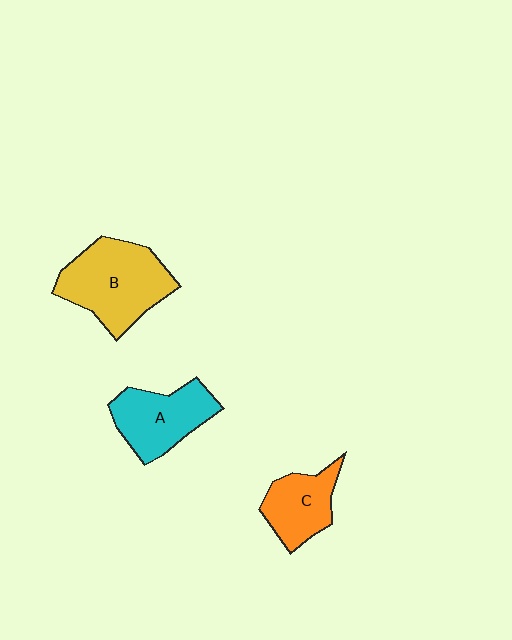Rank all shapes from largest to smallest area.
From largest to smallest: B (yellow), A (cyan), C (orange).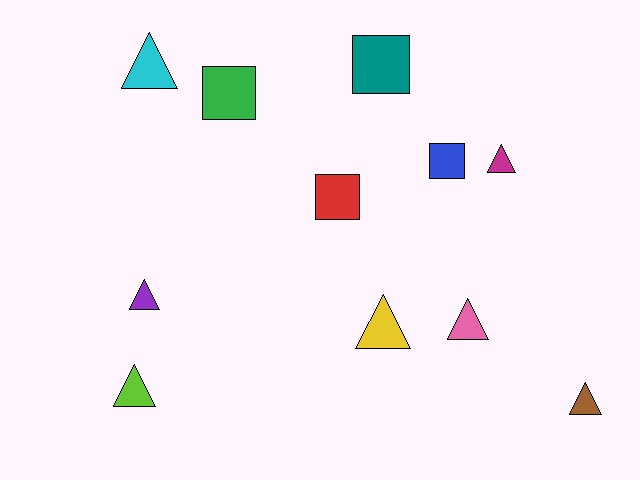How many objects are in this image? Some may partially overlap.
There are 11 objects.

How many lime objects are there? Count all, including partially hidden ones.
There is 1 lime object.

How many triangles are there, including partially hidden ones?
There are 7 triangles.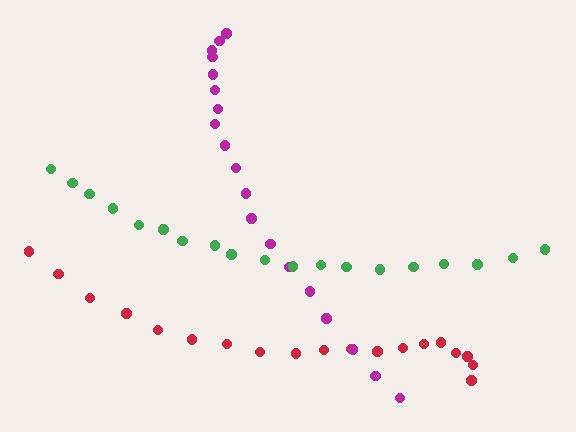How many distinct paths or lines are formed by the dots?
There are 3 distinct paths.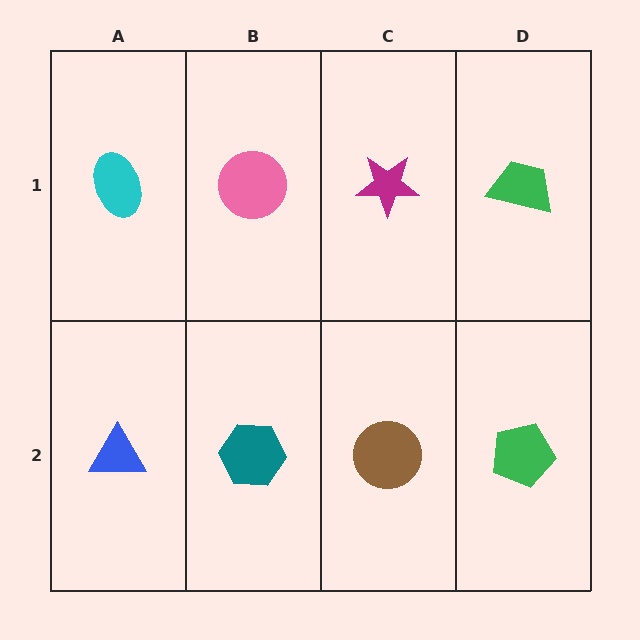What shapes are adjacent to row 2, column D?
A green trapezoid (row 1, column D), a brown circle (row 2, column C).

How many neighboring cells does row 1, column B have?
3.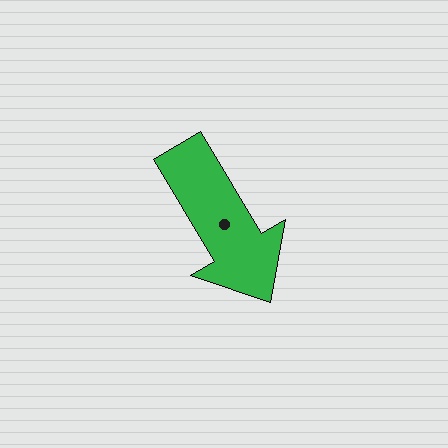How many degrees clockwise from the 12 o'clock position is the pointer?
Approximately 149 degrees.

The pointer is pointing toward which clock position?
Roughly 5 o'clock.